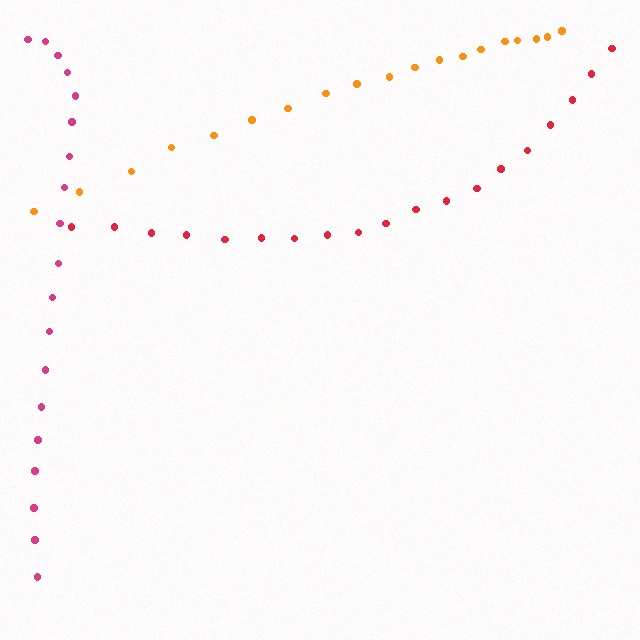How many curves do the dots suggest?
There are 3 distinct paths.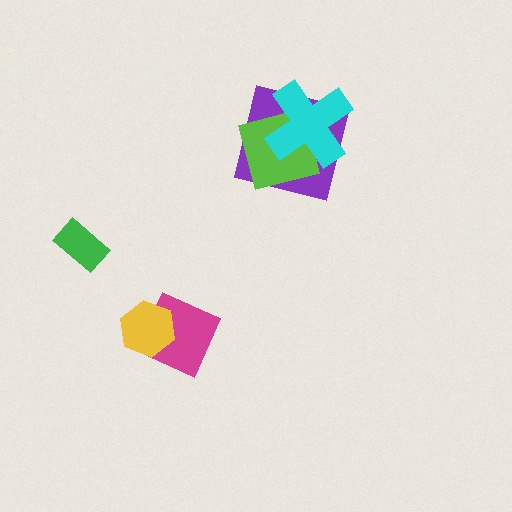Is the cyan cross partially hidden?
No, no other shape covers it.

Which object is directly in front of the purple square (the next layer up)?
The lime square is directly in front of the purple square.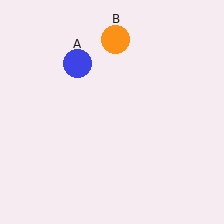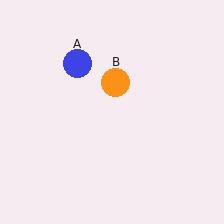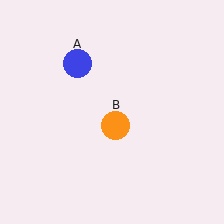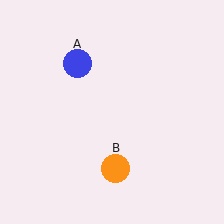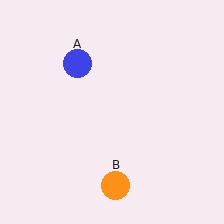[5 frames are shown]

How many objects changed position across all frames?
1 object changed position: orange circle (object B).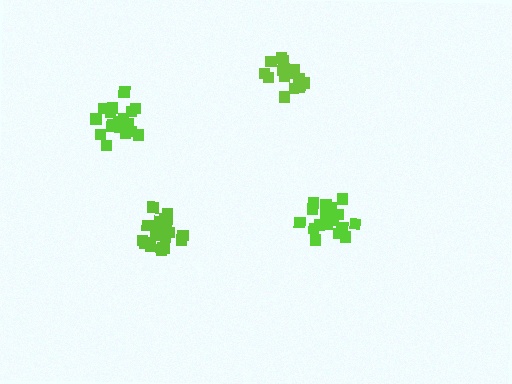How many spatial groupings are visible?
There are 4 spatial groupings.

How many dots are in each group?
Group 1: 21 dots, Group 2: 16 dots, Group 3: 19 dots, Group 4: 21 dots (77 total).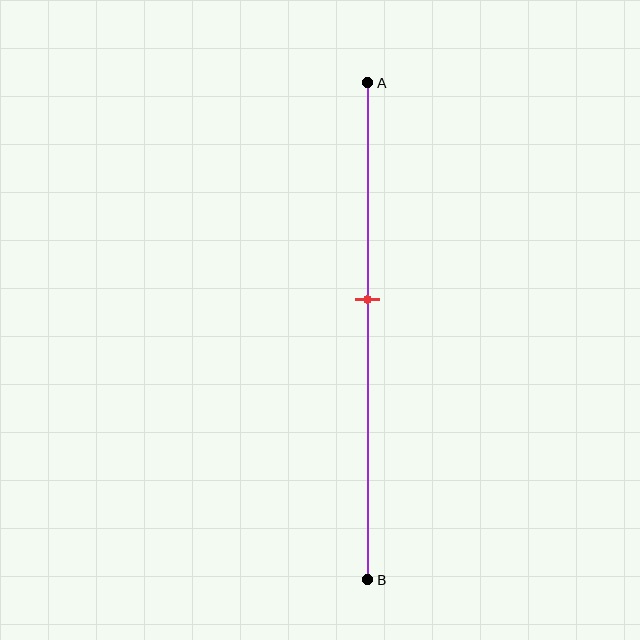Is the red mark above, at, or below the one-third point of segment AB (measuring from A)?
The red mark is below the one-third point of segment AB.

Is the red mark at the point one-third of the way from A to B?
No, the mark is at about 45% from A, not at the 33% one-third point.